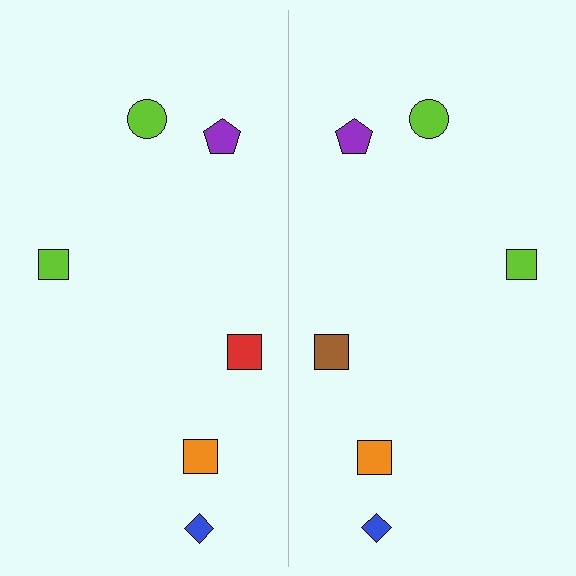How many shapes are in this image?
There are 12 shapes in this image.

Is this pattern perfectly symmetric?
No, the pattern is not perfectly symmetric. The brown square on the right side breaks the symmetry — its mirror counterpart is red.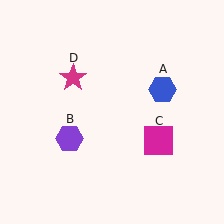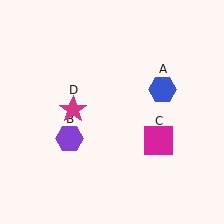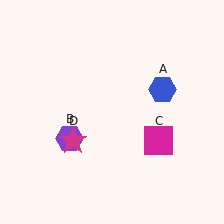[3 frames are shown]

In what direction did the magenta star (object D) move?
The magenta star (object D) moved down.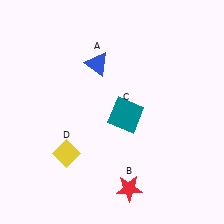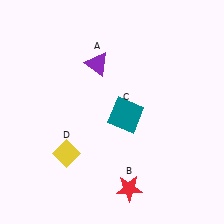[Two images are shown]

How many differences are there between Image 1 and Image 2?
There is 1 difference between the two images.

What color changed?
The triangle (A) changed from blue in Image 1 to purple in Image 2.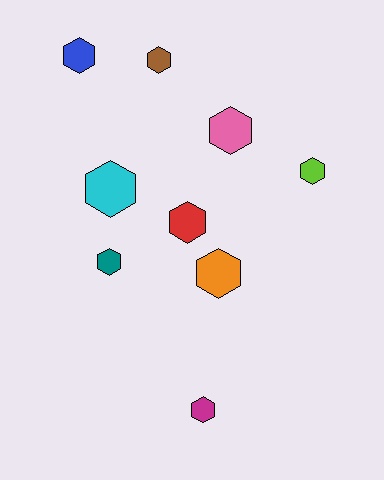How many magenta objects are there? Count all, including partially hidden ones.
There is 1 magenta object.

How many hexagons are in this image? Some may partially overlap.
There are 9 hexagons.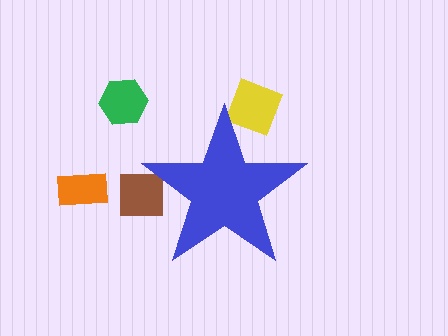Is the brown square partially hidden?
Yes, the brown square is partially hidden behind the blue star.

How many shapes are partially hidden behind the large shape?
2 shapes are partially hidden.